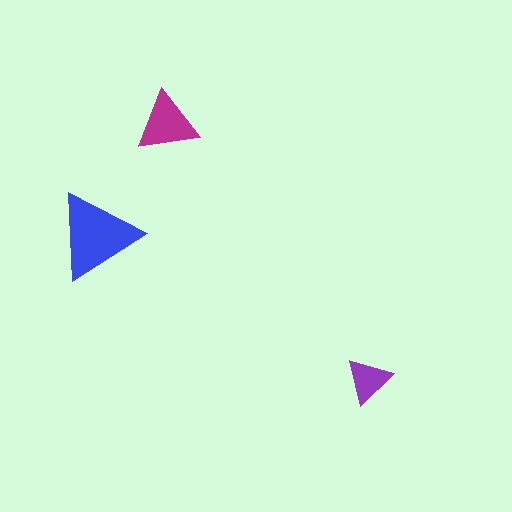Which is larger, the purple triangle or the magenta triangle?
The magenta one.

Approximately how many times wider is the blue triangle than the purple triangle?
About 2 times wider.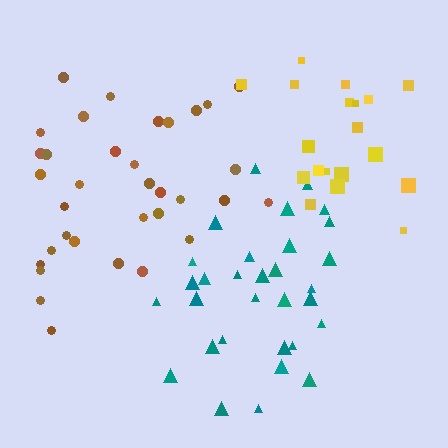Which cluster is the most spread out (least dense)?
Yellow.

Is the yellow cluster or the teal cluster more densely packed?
Teal.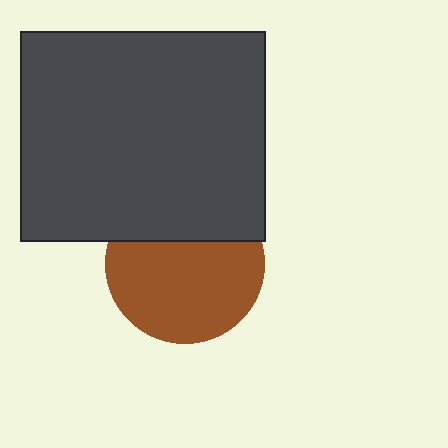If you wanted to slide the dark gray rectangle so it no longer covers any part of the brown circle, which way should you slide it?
Slide it up — that is the most direct way to separate the two shapes.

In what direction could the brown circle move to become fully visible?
The brown circle could move down. That would shift it out from behind the dark gray rectangle entirely.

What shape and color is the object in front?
The object in front is a dark gray rectangle.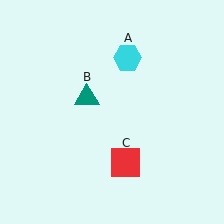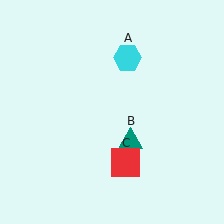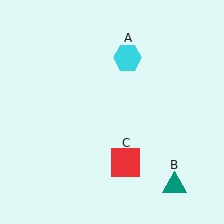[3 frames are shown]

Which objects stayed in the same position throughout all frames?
Cyan hexagon (object A) and red square (object C) remained stationary.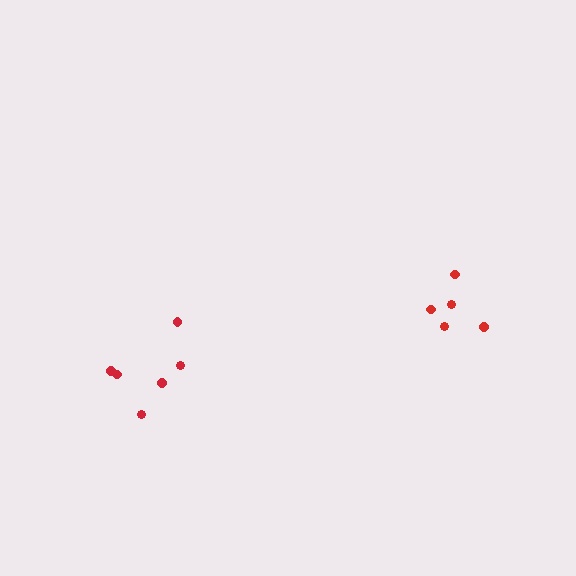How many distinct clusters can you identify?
There are 2 distinct clusters.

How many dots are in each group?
Group 1: 6 dots, Group 2: 5 dots (11 total).